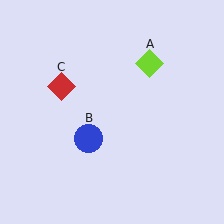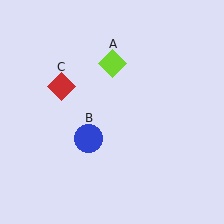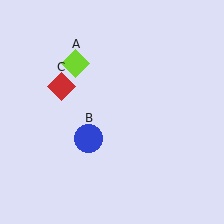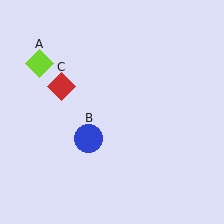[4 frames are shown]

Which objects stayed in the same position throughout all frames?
Blue circle (object B) and red diamond (object C) remained stationary.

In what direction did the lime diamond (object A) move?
The lime diamond (object A) moved left.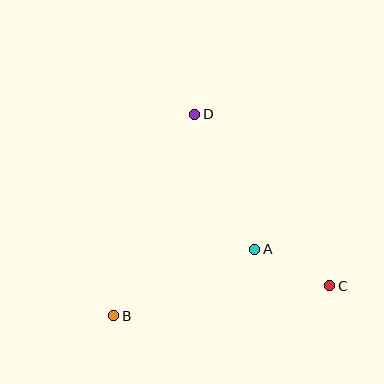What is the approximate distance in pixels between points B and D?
The distance between B and D is approximately 217 pixels.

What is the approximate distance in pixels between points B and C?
The distance between B and C is approximately 218 pixels.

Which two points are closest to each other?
Points A and C are closest to each other.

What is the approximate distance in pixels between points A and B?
The distance between A and B is approximately 155 pixels.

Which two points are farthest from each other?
Points C and D are farthest from each other.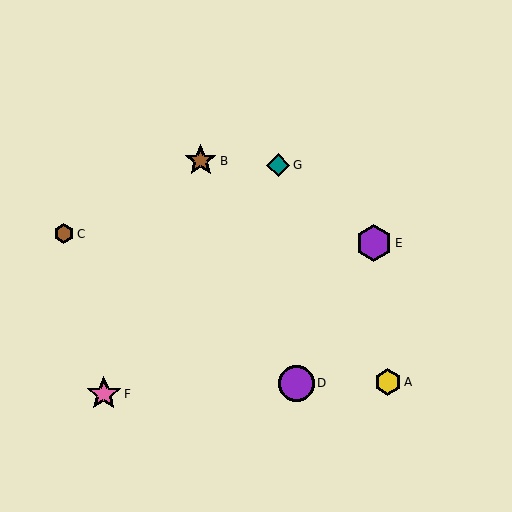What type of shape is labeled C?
Shape C is a brown hexagon.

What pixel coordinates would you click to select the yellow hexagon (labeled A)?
Click at (388, 382) to select the yellow hexagon A.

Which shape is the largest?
The purple hexagon (labeled E) is the largest.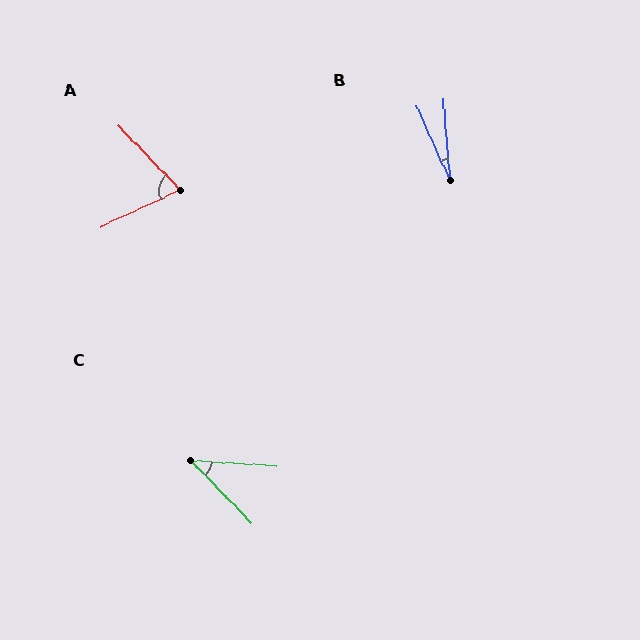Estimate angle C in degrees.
Approximately 42 degrees.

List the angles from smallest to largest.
B (19°), C (42°), A (71°).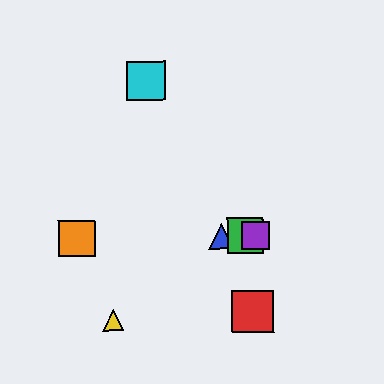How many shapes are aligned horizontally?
4 shapes (the blue triangle, the green square, the purple square, the orange square) are aligned horizontally.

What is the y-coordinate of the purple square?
The purple square is at y≈235.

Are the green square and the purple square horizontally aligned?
Yes, both are at y≈236.